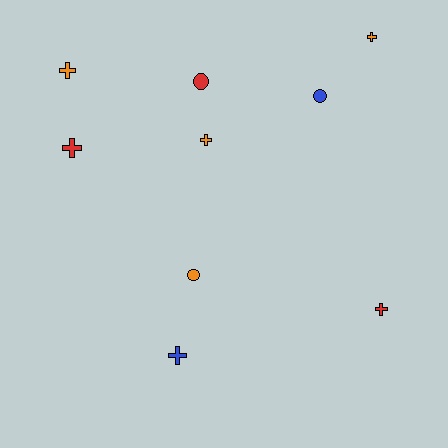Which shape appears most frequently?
Cross, with 6 objects.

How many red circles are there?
There is 1 red circle.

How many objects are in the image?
There are 9 objects.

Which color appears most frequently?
Orange, with 4 objects.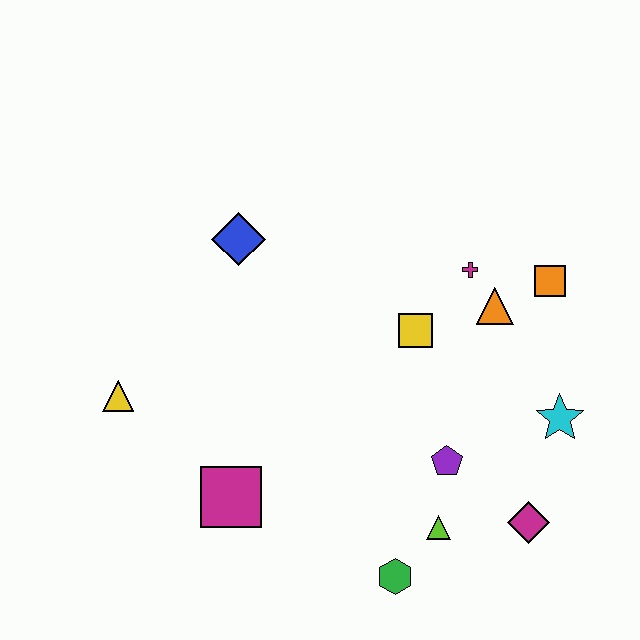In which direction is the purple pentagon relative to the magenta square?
The purple pentagon is to the right of the magenta square.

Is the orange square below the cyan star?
No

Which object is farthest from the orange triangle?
The yellow triangle is farthest from the orange triangle.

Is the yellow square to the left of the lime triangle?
Yes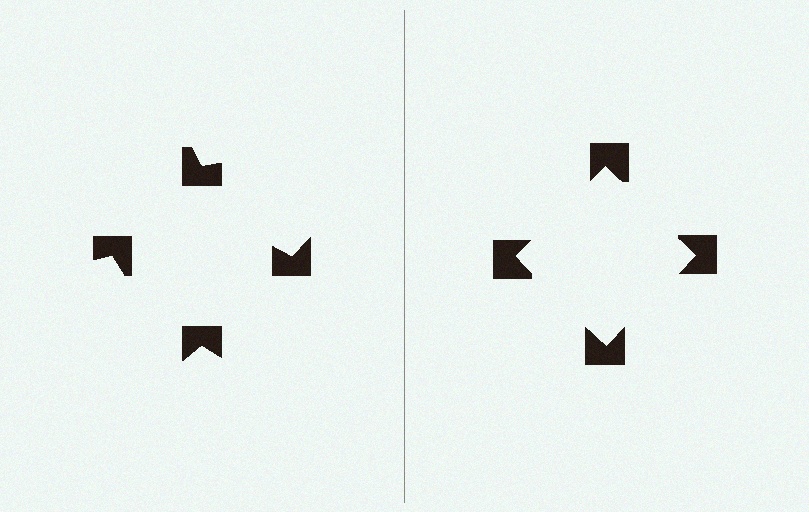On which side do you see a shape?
An illusory square appears on the right side. On the left side the wedge cuts are rotated, so no coherent shape forms.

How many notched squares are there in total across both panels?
8 — 4 on each side.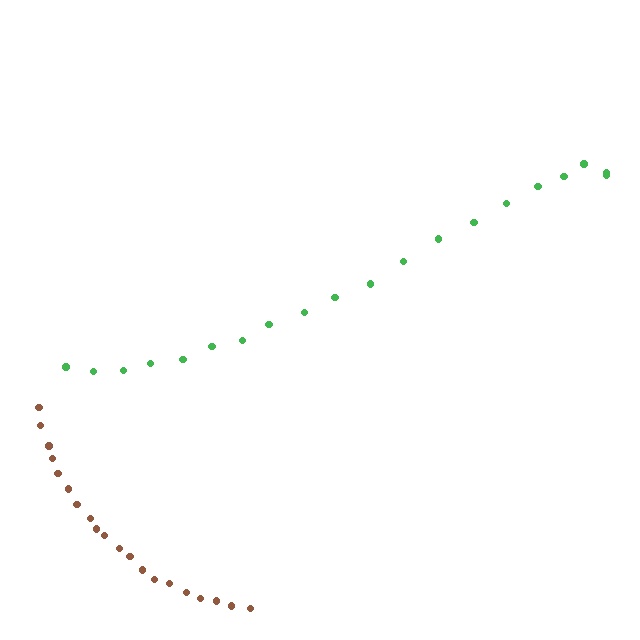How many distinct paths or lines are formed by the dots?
There are 2 distinct paths.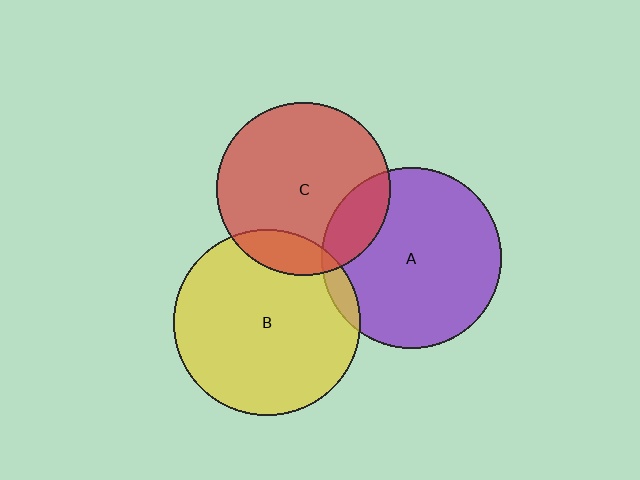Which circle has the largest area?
Circle B (yellow).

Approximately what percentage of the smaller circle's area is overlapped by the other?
Approximately 5%.